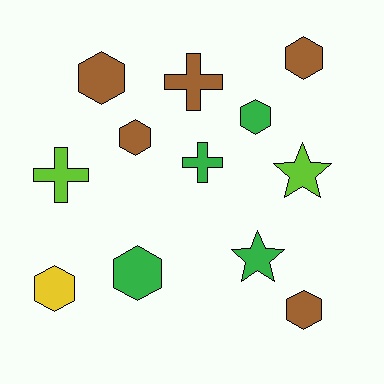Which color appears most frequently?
Brown, with 5 objects.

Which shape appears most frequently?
Hexagon, with 7 objects.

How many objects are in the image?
There are 12 objects.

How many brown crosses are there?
There is 1 brown cross.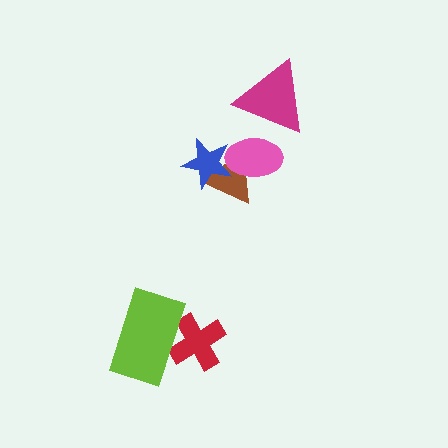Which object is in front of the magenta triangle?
The pink ellipse is in front of the magenta triangle.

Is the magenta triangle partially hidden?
Yes, it is partially covered by another shape.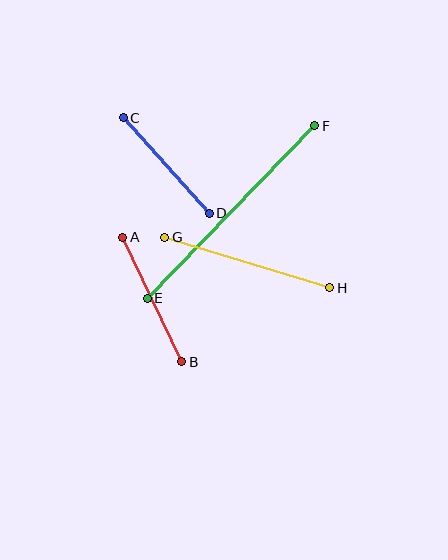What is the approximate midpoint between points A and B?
The midpoint is at approximately (152, 300) pixels.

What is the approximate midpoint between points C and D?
The midpoint is at approximately (166, 166) pixels.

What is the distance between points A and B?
The distance is approximately 138 pixels.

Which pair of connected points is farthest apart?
Points E and F are farthest apart.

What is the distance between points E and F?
The distance is approximately 240 pixels.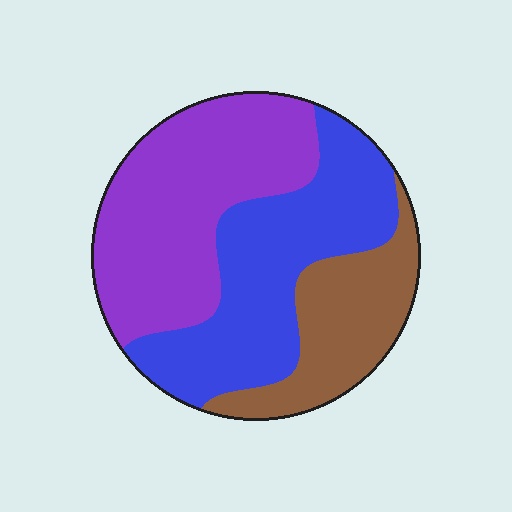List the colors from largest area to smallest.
From largest to smallest: purple, blue, brown.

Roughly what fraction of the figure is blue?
Blue takes up between a third and a half of the figure.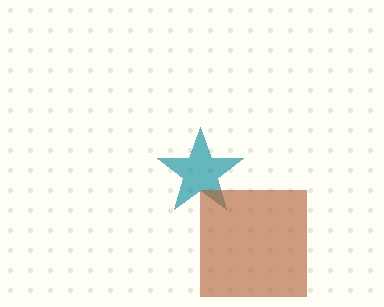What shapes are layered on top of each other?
The layered shapes are: a teal star, a brown square.